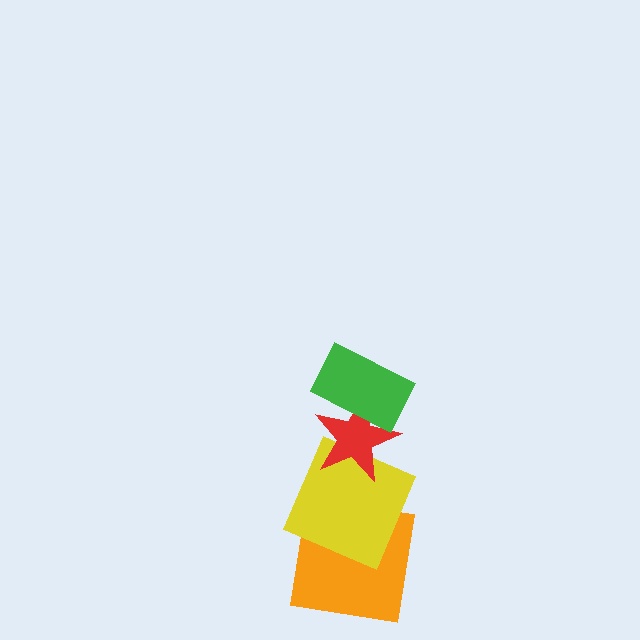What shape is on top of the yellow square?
The red star is on top of the yellow square.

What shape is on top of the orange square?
The yellow square is on top of the orange square.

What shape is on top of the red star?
The green rectangle is on top of the red star.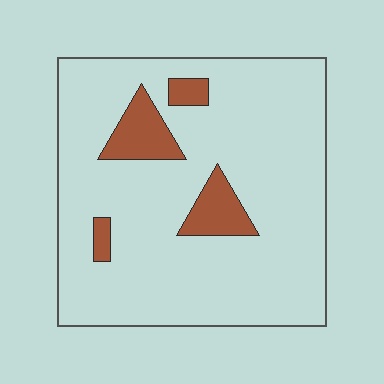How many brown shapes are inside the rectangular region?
4.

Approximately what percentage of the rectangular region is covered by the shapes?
Approximately 10%.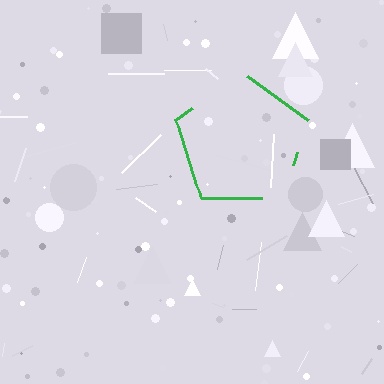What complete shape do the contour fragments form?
The contour fragments form a pentagon.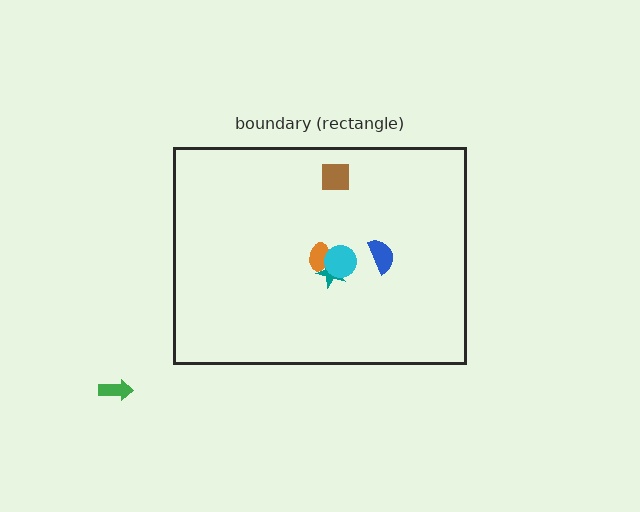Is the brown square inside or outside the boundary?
Inside.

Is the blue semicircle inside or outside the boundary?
Inside.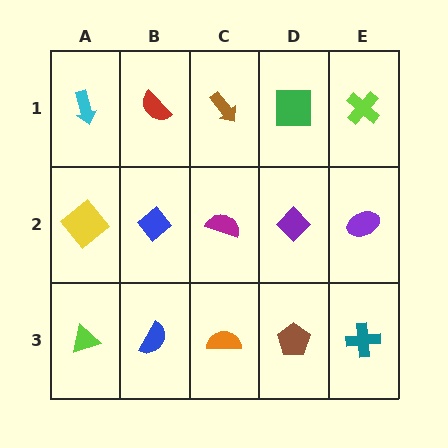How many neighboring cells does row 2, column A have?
3.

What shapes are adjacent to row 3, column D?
A purple diamond (row 2, column D), an orange semicircle (row 3, column C), a teal cross (row 3, column E).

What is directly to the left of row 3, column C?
A blue semicircle.